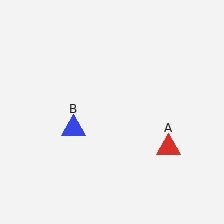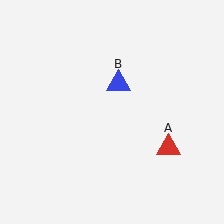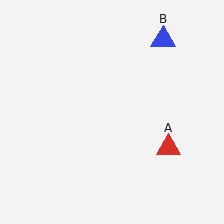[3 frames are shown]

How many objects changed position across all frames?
1 object changed position: blue triangle (object B).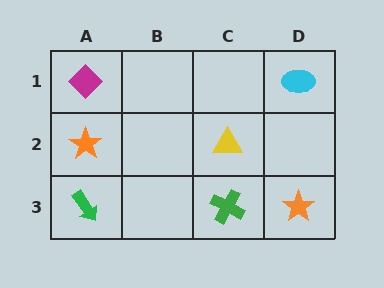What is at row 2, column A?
An orange star.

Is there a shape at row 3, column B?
No, that cell is empty.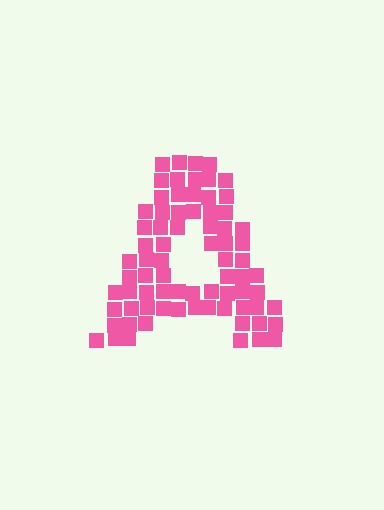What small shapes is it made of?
It is made of small squares.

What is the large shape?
The large shape is the letter A.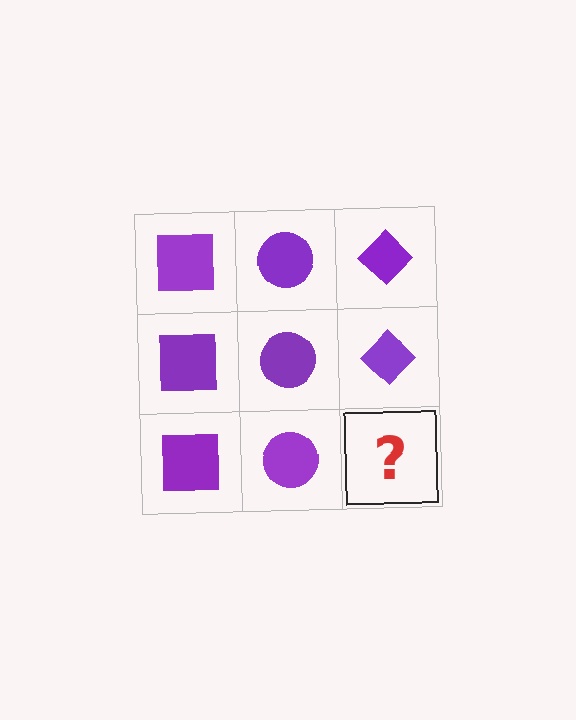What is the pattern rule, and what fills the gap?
The rule is that each column has a consistent shape. The gap should be filled with a purple diamond.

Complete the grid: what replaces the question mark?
The question mark should be replaced with a purple diamond.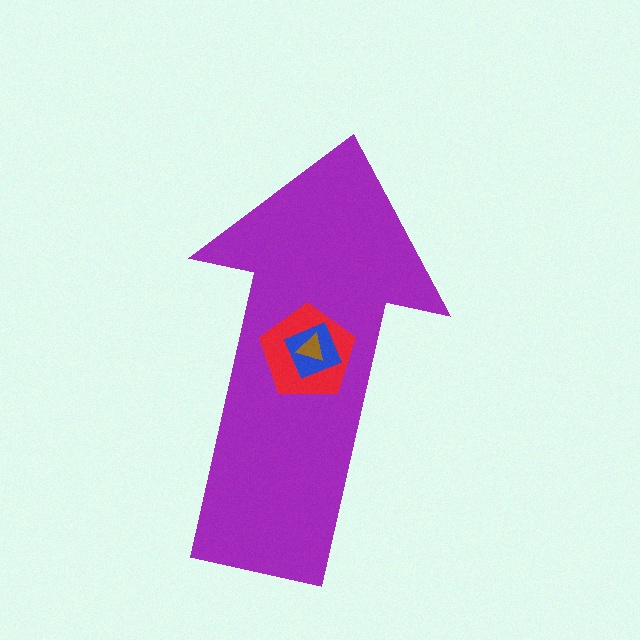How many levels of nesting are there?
4.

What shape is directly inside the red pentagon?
The blue square.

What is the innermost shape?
The brown triangle.